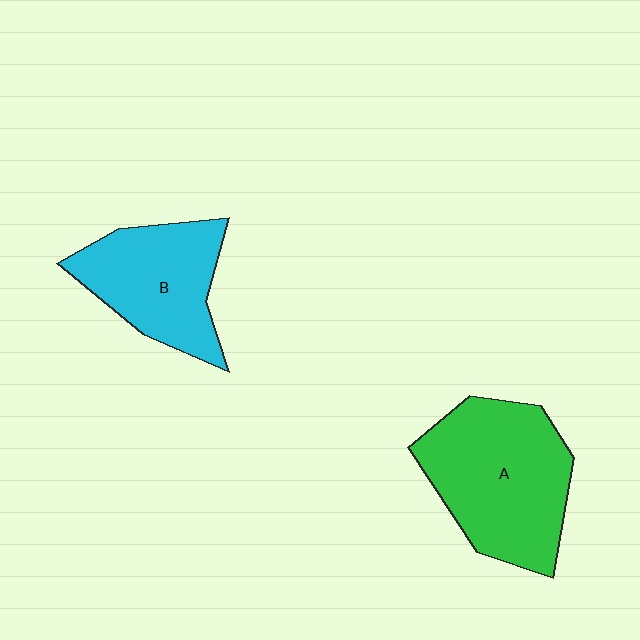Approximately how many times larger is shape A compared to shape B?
Approximately 1.3 times.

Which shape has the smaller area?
Shape B (cyan).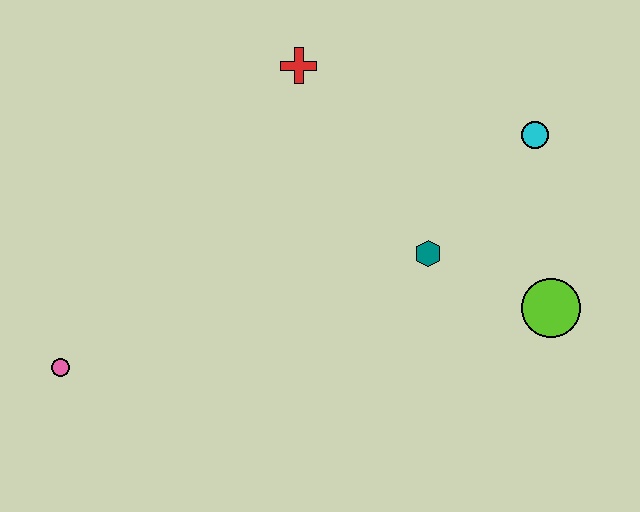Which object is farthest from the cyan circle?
The pink circle is farthest from the cyan circle.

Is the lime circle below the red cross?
Yes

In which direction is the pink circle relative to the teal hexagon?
The pink circle is to the left of the teal hexagon.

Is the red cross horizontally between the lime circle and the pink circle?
Yes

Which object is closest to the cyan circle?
The teal hexagon is closest to the cyan circle.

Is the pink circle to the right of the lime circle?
No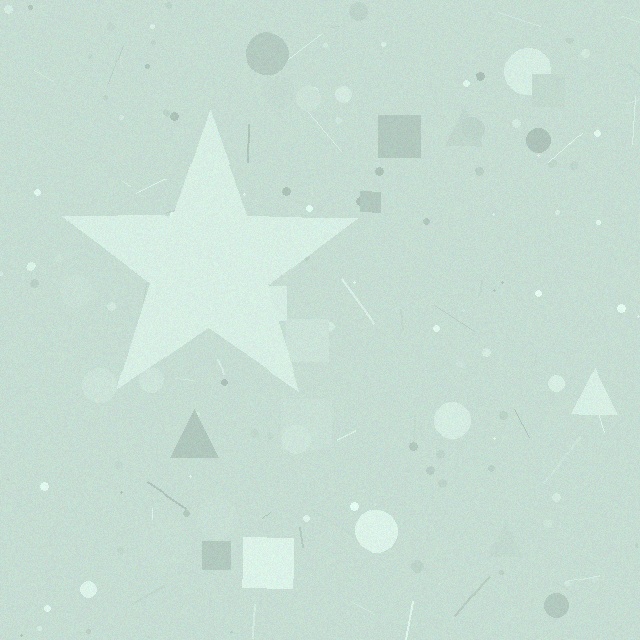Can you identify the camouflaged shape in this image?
The camouflaged shape is a star.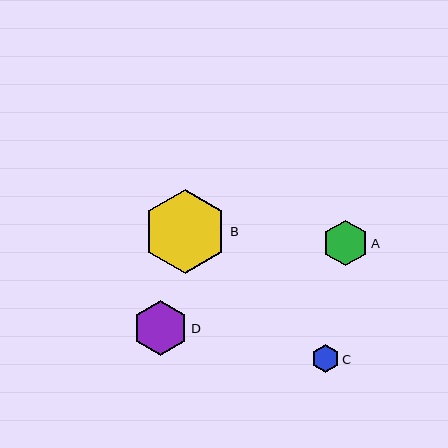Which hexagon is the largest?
Hexagon B is the largest with a size of approximately 85 pixels.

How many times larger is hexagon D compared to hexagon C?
Hexagon D is approximately 2.0 times the size of hexagon C.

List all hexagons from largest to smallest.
From largest to smallest: B, D, A, C.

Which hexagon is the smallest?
Hexagon C is the smallest with a size of approximately 27 pixels.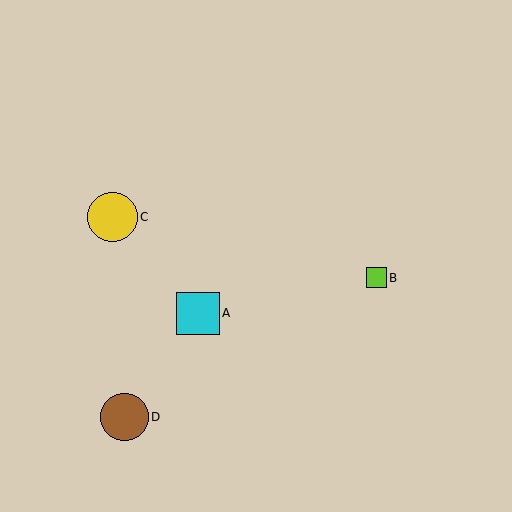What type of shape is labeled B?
Shape B is a lime square.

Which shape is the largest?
The yellow circle (labeled C) is the largest.